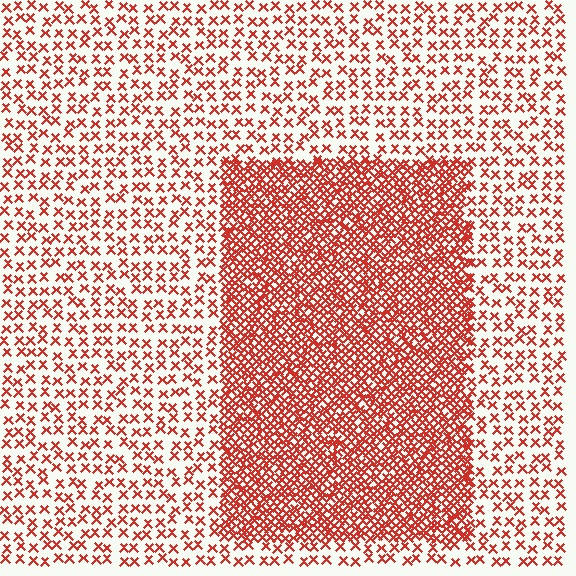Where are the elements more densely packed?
The elements are more densely packed inside the rectangle boundary.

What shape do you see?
I see a rectangle.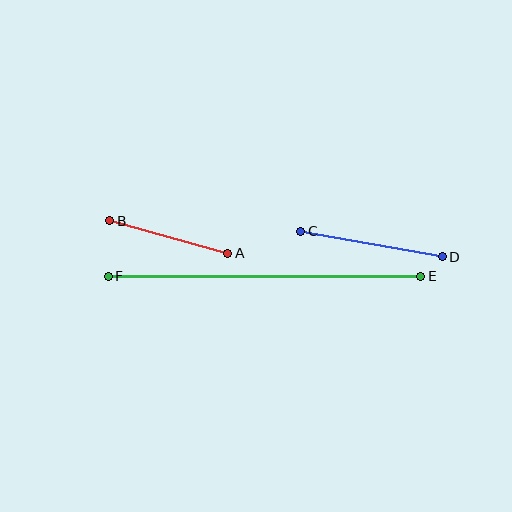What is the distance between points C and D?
The distance is approximately 143 pixels.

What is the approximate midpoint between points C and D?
The midpoint is at approximately (371, 244) pixels.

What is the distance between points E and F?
The distance is approximately 312 pixels.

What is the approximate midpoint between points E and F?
The midpoint is at approximately (265, 276) pixels.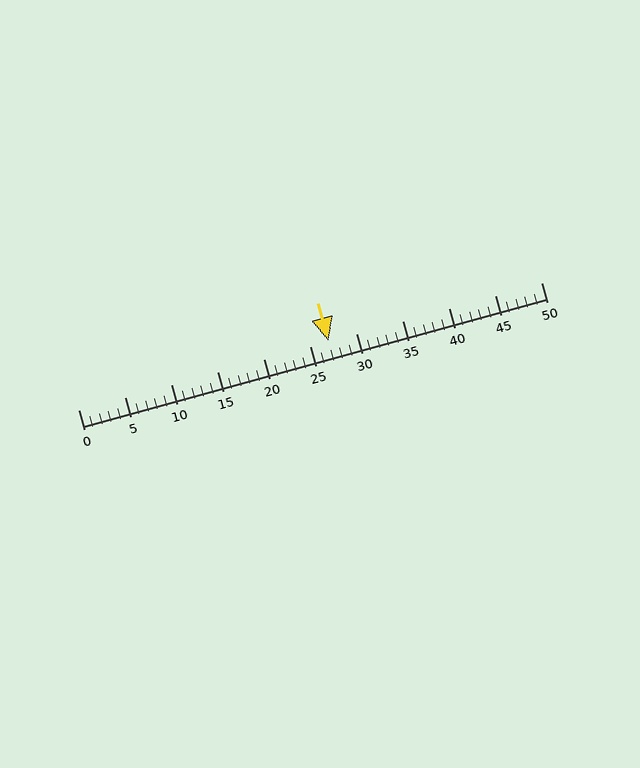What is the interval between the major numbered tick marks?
The major tick marks are spaced 5 units apart.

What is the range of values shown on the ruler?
The ruler shows values from 0 to 50.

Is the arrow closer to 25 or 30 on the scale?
The arrow is closer to 25.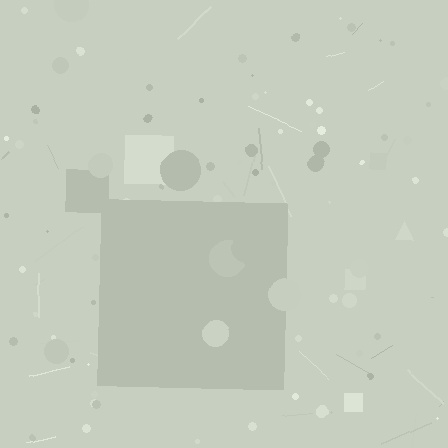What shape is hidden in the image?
A square is hidden in the image.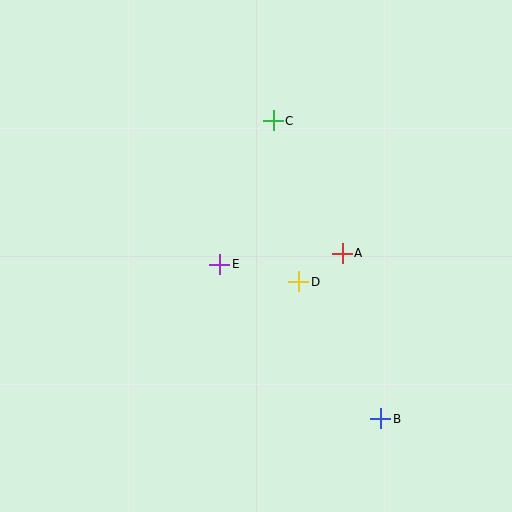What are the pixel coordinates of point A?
Point A is at (342, 253).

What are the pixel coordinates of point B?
Point B is at (381, 419).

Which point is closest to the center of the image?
Point E at (220, 264) is closest to the center.